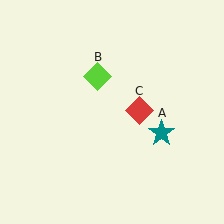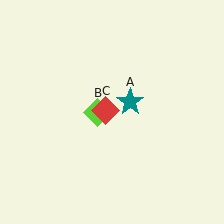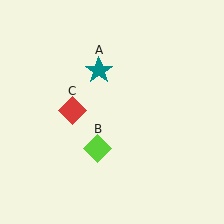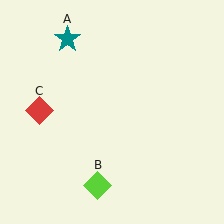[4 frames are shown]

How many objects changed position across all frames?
3 objects changed position: teal star (object A), lime diamond (object B), red diamond (object C).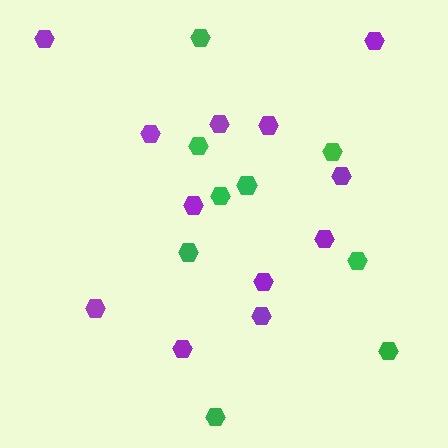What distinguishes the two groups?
There are 2 groups: one group of purple hexagons (12) and one group of green hexagons (9).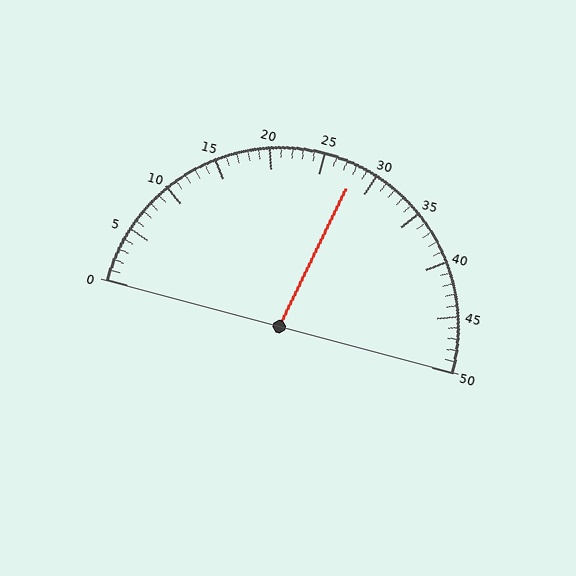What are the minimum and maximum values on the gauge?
The gauge ranges from 0 to 50.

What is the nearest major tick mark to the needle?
The nearest major tick mark is 30.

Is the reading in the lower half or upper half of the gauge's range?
The reading is in the upper half of the range (0 to 50).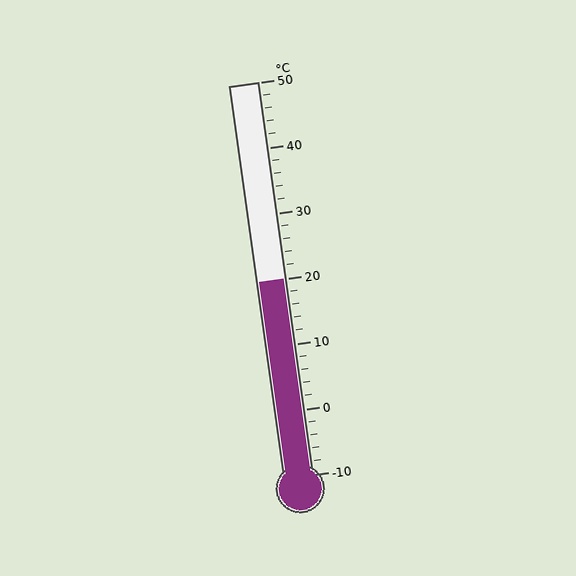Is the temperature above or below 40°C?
The temperature is below 40°C.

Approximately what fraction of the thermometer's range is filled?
The thermometer is filled to approximately 50% of its range.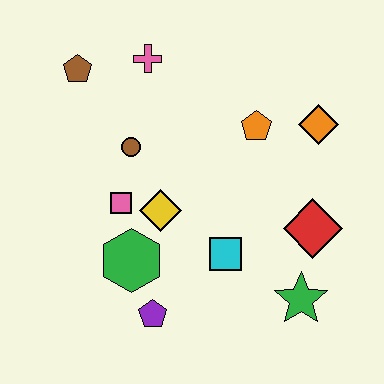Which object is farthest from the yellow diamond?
The orange diamond is farthest from the yellow diamond.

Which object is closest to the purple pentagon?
The green hexagon is closest to the purple pentagon.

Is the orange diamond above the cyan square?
Yes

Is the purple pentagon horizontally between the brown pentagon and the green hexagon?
No